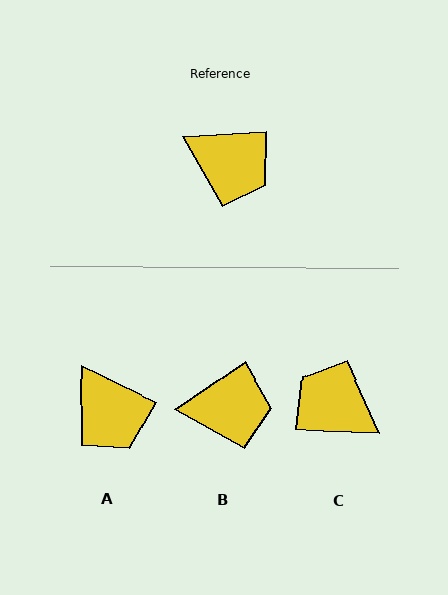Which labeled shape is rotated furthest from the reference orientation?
C, about 174 degrees away.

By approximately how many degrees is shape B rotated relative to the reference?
Approximately 31 degrees counter-clockwise.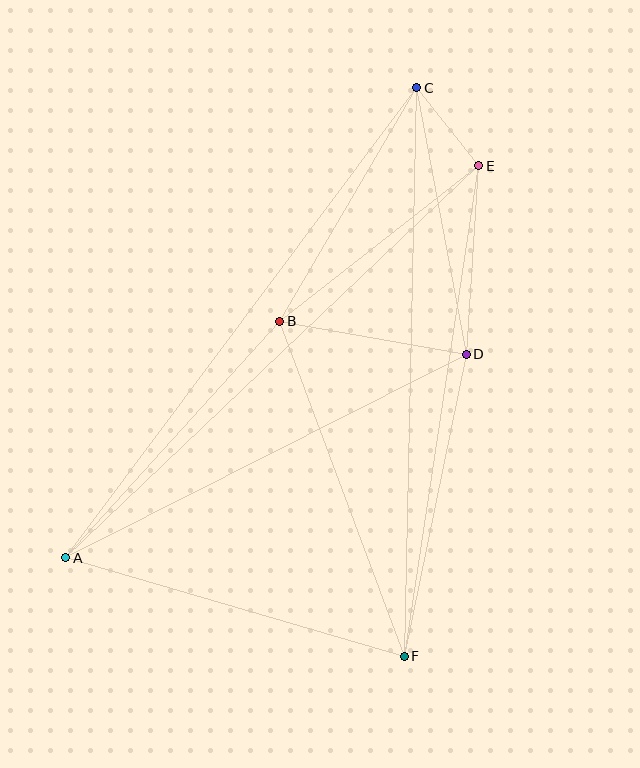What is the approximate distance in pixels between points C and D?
The distance between C and D is approximately 271 pixels.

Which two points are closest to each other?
Points C and E are closest to each other.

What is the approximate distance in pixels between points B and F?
The distance between B and F is approximately 357 pixels.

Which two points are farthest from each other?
Points A and C are farthest from each other.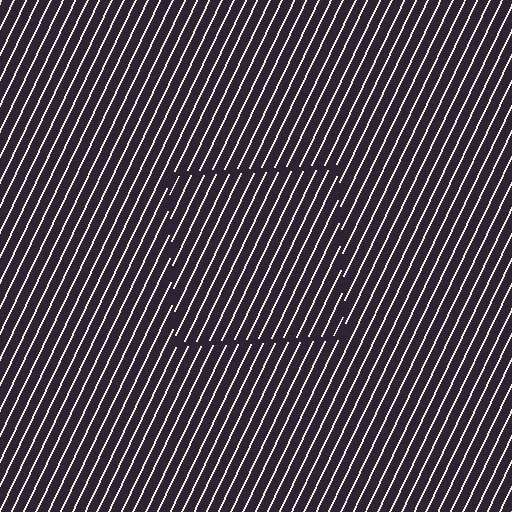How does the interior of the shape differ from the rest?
The interior of the shape contains the same grating, shifted by half a period — the contour is defined by the phase discontinuity where line-ends from the inner and outer gratings abut.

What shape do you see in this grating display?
An illusory square. The interior of the shape contains the same grating, shifted by half a period — the contour is defined by the phase discontinuity where line-ends from the inner and outer gratings abut.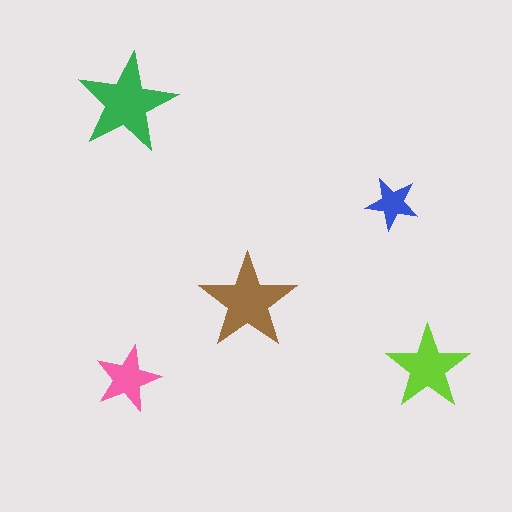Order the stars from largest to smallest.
the green one, the brown one, the lime one, the pink one, the blue one.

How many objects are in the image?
There are 5 objects in the image.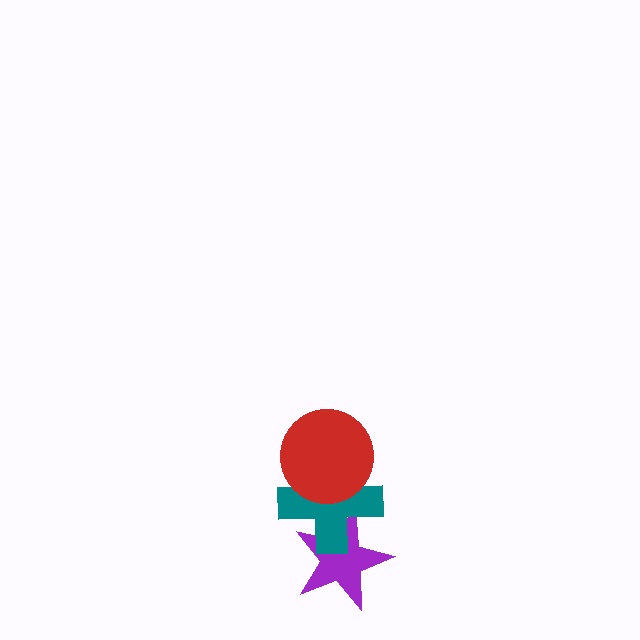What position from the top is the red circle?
The red circle is 1st from the top.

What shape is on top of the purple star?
The teal cross is on top of the purple star.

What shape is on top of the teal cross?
The red circle is on top of the teal cross.